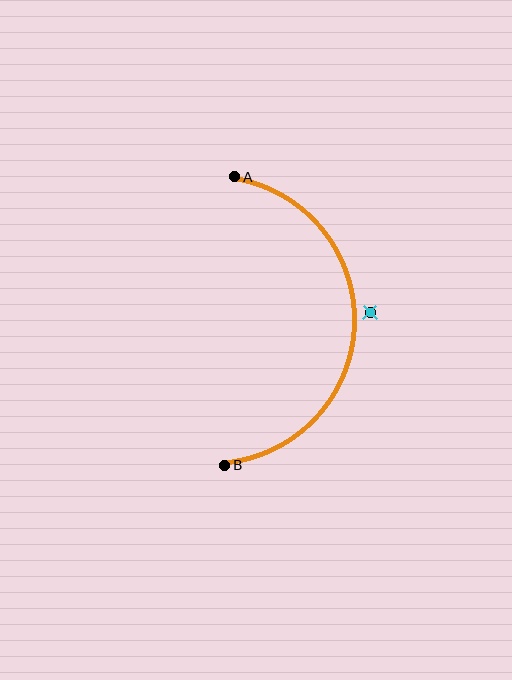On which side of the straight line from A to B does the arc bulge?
The arc bulges to the right of the straight line connecting A and B.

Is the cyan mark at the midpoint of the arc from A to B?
No — the cyan mark does not lie on the arc at all. It sits slightly outside the curve.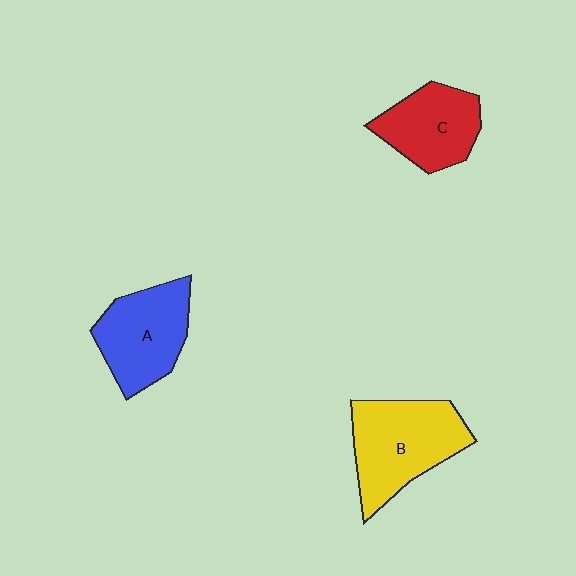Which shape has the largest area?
Shape B (yellow).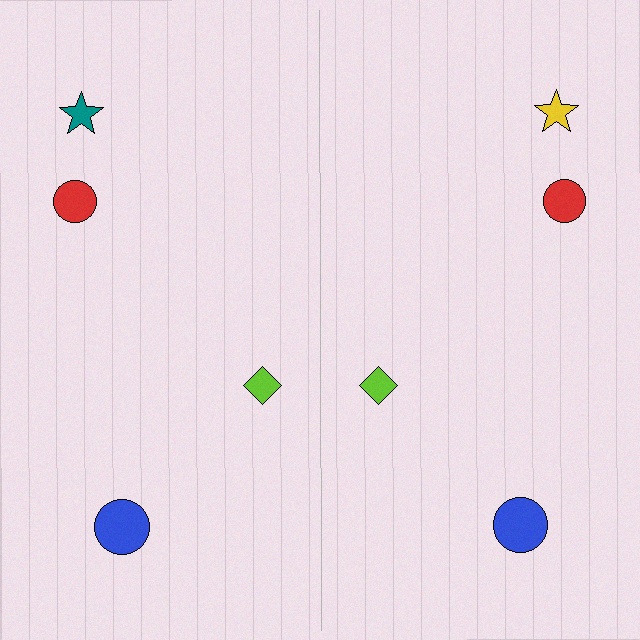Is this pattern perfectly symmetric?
No, the pattern is not perfectly symmetric. The yellow star on the right side breaks the symmetry — its mirror counterpart is teal.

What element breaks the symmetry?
The yellow star on the right side breaks the symmetry — its mirror counterpart is teal.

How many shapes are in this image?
There are 8 shapes in this image.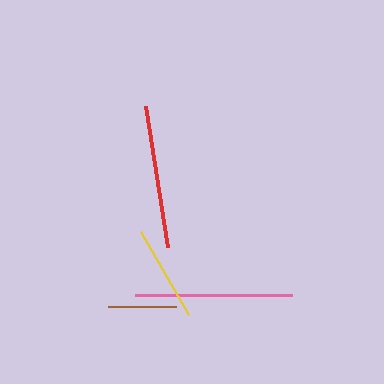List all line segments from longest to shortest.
From longest to shortest: pink, red, yellow, brown.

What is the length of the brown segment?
The brown segment is approximately 68 pixels long.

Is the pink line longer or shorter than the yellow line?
The pink line is longer than the yellow line.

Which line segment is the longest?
The pink line is the longest at approximately 156 pixels.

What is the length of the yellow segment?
The yellow segment is approximately 96 pixels long.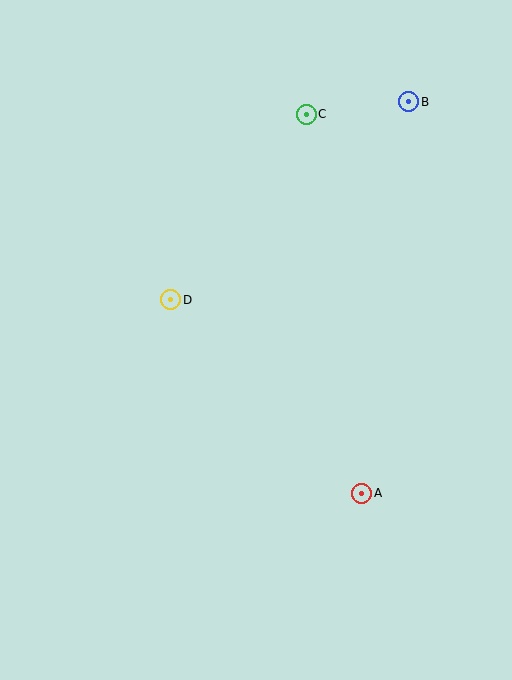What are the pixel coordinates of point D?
Point D is at (171, 300).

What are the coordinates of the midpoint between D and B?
The midpoint between D and B is at (290, 201).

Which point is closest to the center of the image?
Point D at (171, 300) is closest to the center.